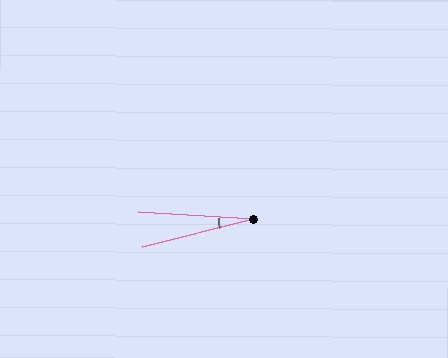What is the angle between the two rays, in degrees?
Approximately 18 degrees.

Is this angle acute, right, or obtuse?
It is acute.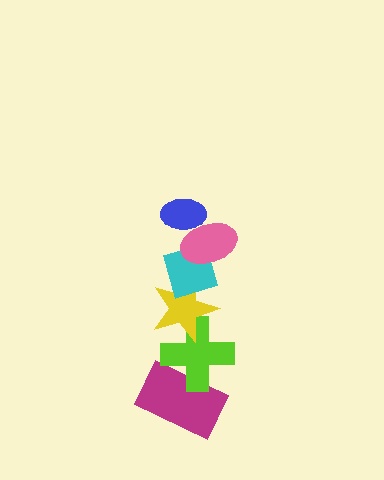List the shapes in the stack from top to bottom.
From top to bottom: the blue ellipse, the pink ellipse, the cyan diamond, the yellow star, the lime cross, the magenta rectangle.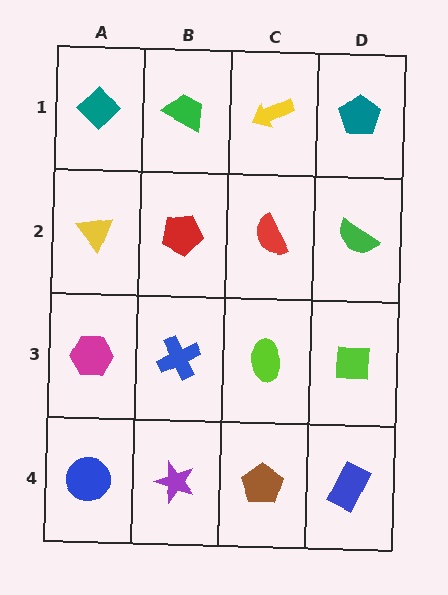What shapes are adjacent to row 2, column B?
A green trapezoid (row 1, column B), a blue cross (row 3, column B), a yellow triangle (row 2, column A), a red semicircle (row 2, column C).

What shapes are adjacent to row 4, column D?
A lime square (row 3, column D), a brown pentagon (row 4, column C).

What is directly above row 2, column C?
A yellow arrow.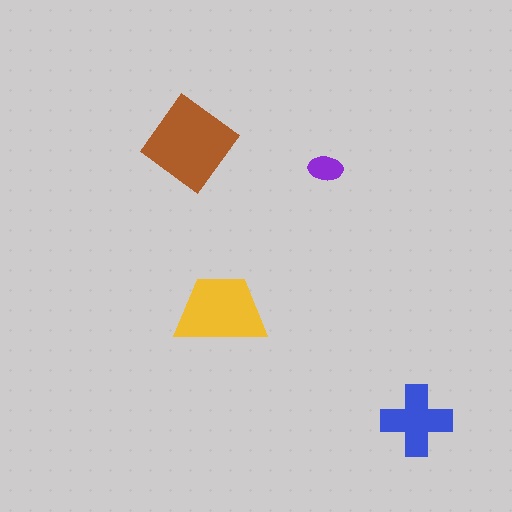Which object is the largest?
The brown diamond.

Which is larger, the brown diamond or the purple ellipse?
The brown diamond.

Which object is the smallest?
The purple ellipse.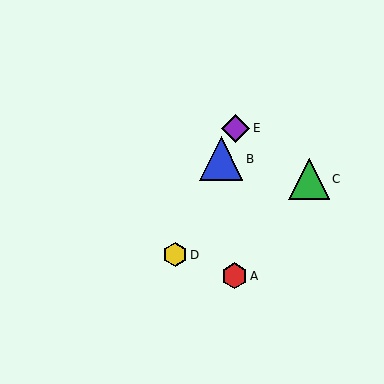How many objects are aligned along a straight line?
3 objects (B, D, E) are aligned along a straight line.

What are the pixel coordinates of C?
Object C is at (309, 179).